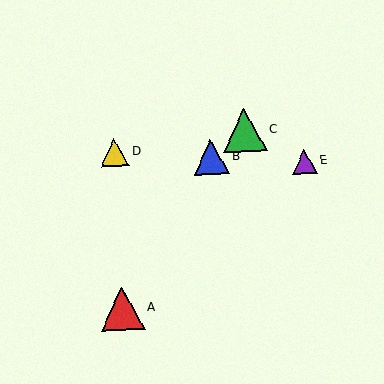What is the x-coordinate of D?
Object D is at x≈114.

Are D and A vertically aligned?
Yes, both are at x≈114.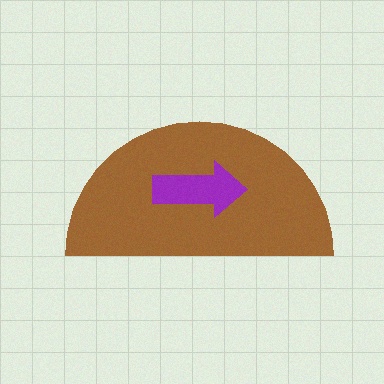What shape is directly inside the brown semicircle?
The purple arrow.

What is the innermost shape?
The purple arrow.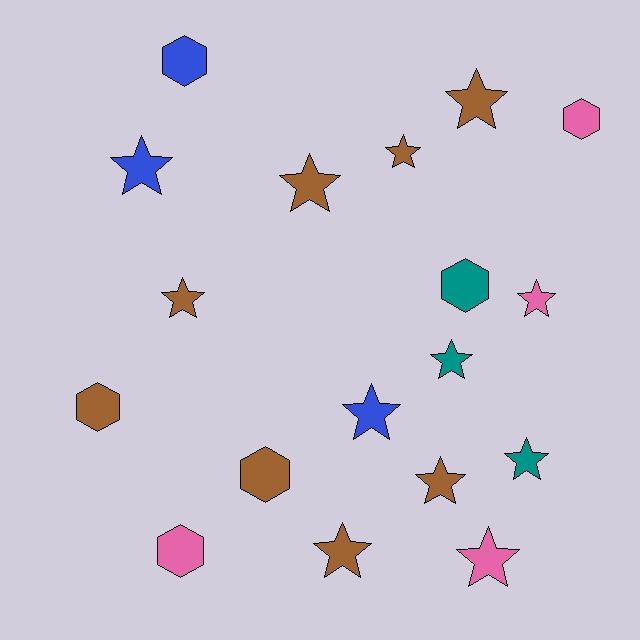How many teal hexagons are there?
There is 1 teal hexagon.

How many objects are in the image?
There are 18 objects.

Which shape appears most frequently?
Star, with 12 objects.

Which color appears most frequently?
Brown, with 8 objects.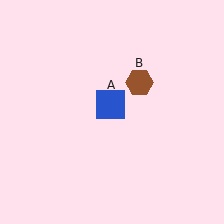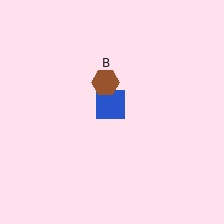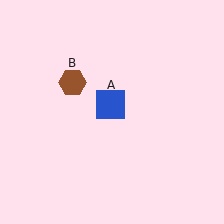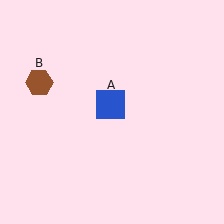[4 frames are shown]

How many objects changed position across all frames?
1 object changed position: brown hexagon (object B).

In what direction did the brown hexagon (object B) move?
The brown hexagon (object B) moved left.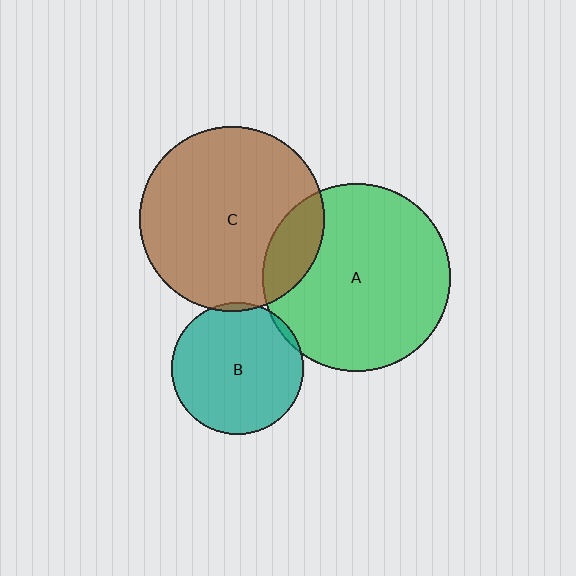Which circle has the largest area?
Circle A (green).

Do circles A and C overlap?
Yes.